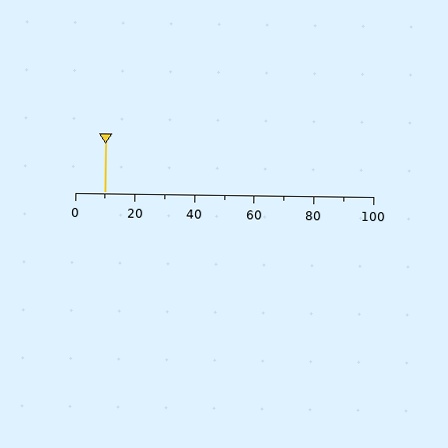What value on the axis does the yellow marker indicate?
The marker indicates approximately 10.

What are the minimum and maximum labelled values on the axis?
The axis runs from 0 to 100.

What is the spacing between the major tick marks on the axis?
The major ticks are spaced 20 apart.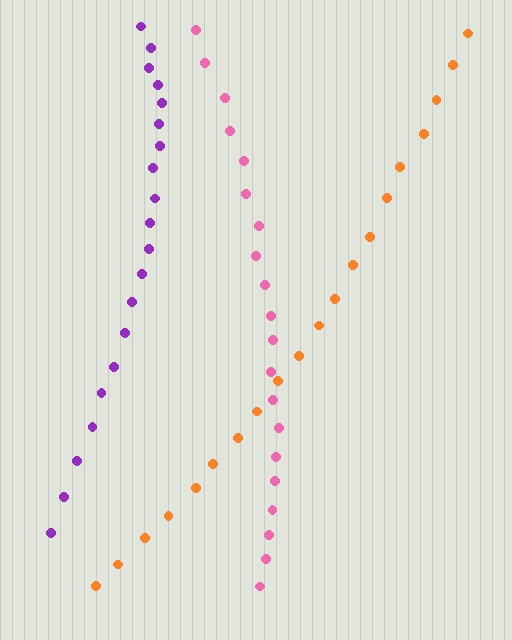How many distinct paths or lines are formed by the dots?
There are 3 distinct paths.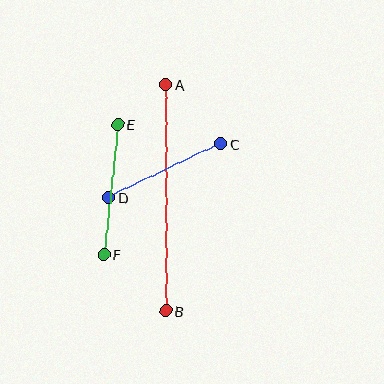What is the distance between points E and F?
The distance is approximately 131 pixels.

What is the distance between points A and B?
The distance is approximately 226 pixels.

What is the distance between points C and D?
The distance is approximately 124 pixels.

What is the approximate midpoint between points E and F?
The midpoint is at approximately (111, 189) pixels.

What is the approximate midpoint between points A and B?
The midpoint is at approximately (166, 198) pixels.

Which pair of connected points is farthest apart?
Points A and B are farthest apart.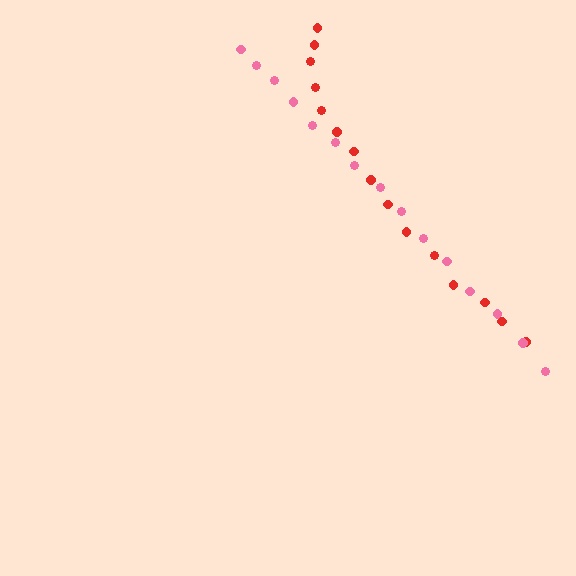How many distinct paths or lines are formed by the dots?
There are 2 distinct paths.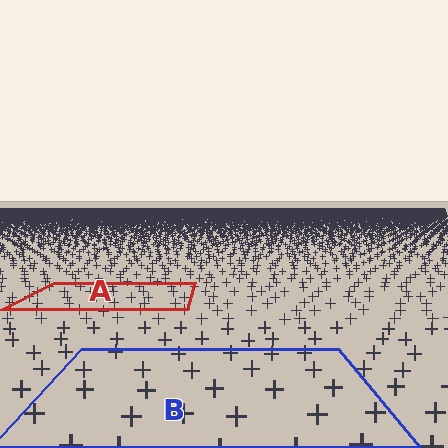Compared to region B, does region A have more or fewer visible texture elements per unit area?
Region A has more texture elements per unit area — they are packed more densely because it is farther away.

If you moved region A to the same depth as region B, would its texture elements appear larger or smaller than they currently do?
They would appear larger. At a closer depth, the same texture elements are projected at a bigger on-screen size.